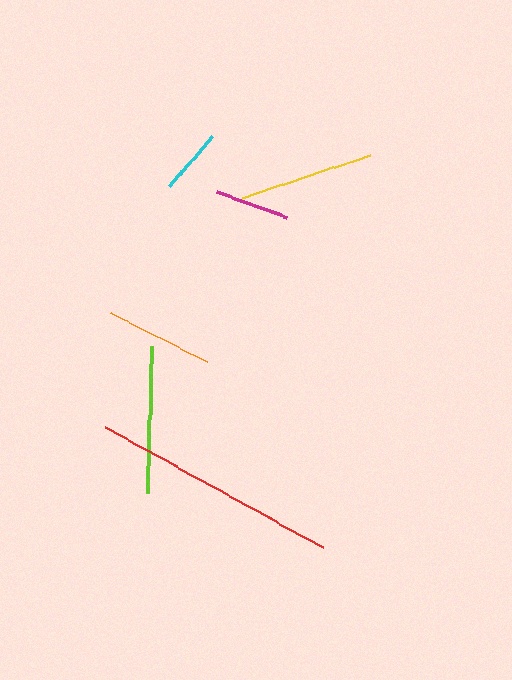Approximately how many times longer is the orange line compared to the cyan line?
The orange line is approximately 1.6 times the length of the cyan line.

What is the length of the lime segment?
The lime segment is approximately 147 pixels long.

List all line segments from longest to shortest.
From longest to shortest: red, lime, yellow, orange, magenta, cyan.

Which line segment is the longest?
The red line is the longest at approximately 249 pixels.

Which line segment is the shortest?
The cyan line is the shortest at approximately 66 pixels.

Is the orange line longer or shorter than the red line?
The red line is longer than the orange line.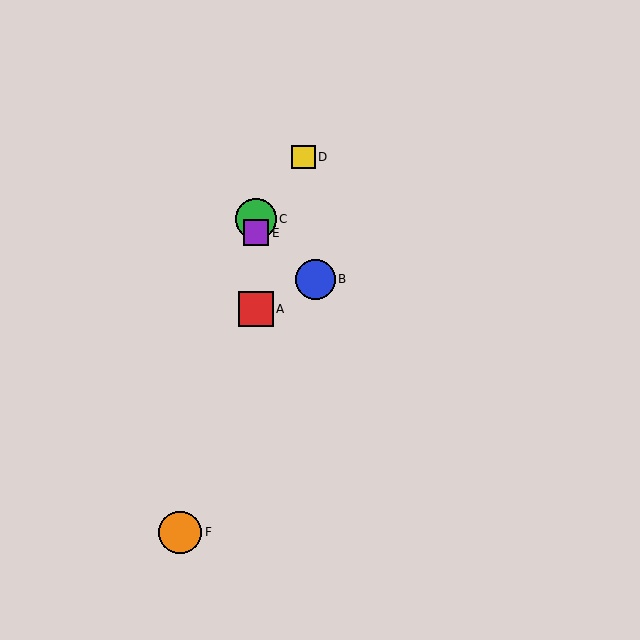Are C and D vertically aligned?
No, C is at x≈256 and D is at x≈303.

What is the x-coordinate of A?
Object A is at x≈256.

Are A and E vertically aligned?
Yes, both are at x≈256.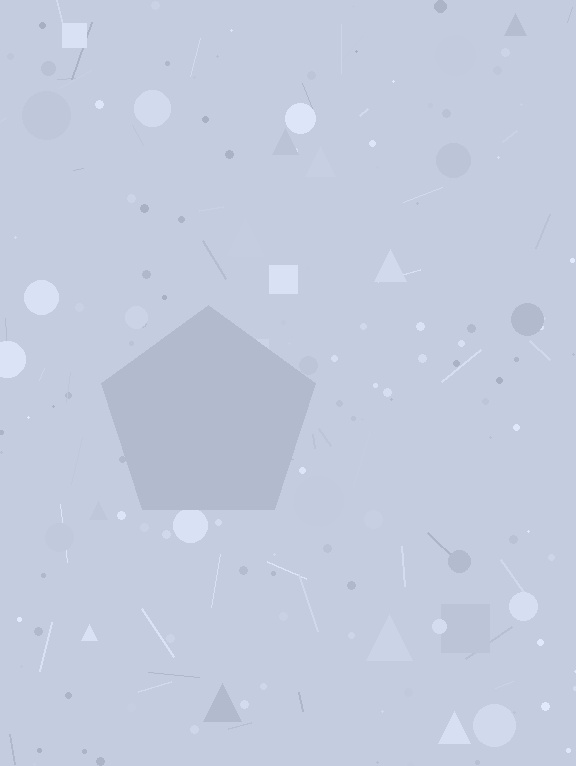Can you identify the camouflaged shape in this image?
The camouflaged shape is a pentagon.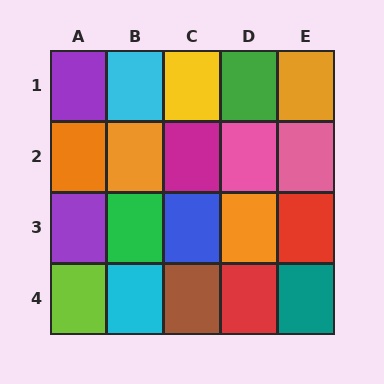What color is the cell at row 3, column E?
Red.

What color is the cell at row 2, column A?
Orange.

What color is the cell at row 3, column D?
Orange.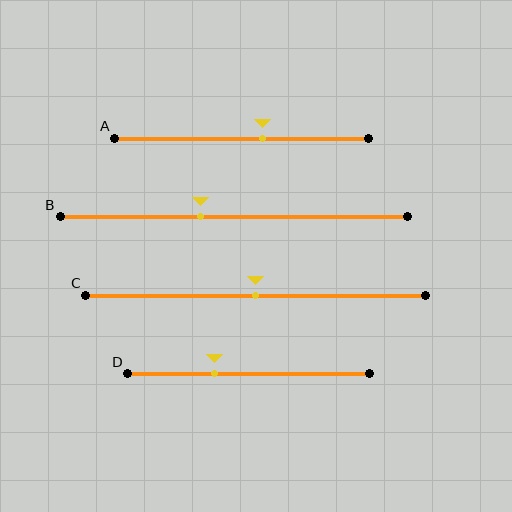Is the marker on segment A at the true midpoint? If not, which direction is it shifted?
No, the marker on segment A is shifted to the right by about 8% of the segment length.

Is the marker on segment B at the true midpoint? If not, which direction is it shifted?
No, the marker on segment B is shifted to the left by about 10% of the segment length.